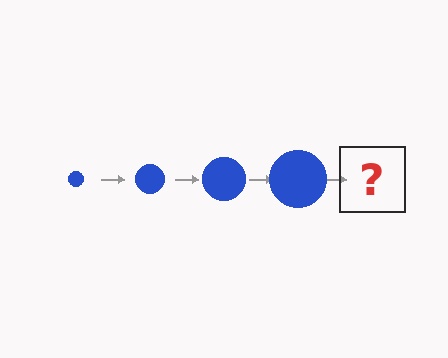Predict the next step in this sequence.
The next step is a blue circle, larger than the previous one.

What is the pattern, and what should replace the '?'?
The pattern is that the circle gets progressively larger each step. The '?' should be a blue circle, larger than the previous one.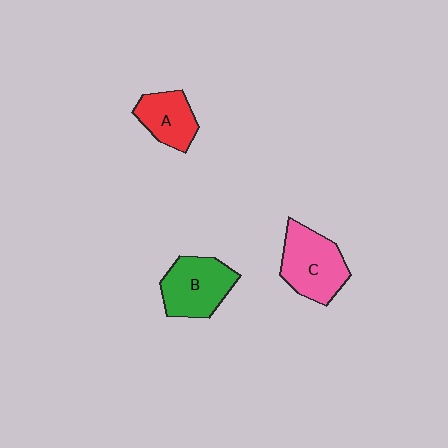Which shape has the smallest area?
Shape A (red).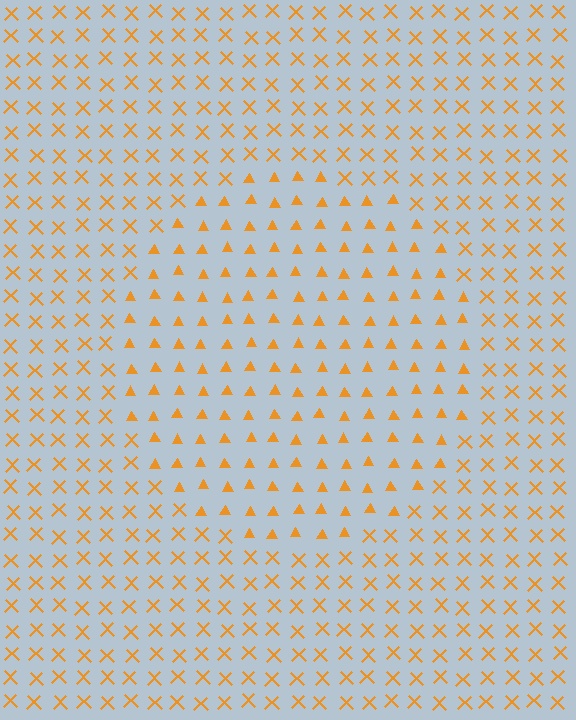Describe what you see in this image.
The image is filled with small orange elements arranged in a uniform grid. A circle-shaped region contains triangles, while the surrounding area contains X marks. The boundary is defined purely by the change in element shape.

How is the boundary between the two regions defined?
The boundary is defined by a change in element shape: triangles inside vs. X marks outside. All elements share the same color and spacing.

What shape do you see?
I see a circle.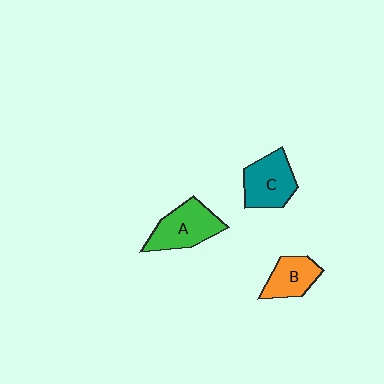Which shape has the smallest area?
Shape B (orange).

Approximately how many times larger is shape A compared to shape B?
Approximately 1.4 times.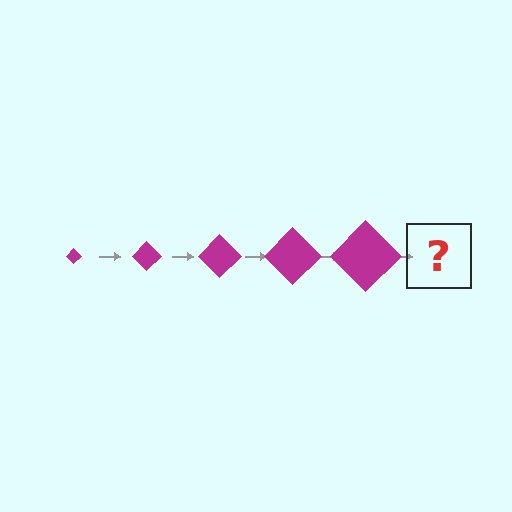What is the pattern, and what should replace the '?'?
The pattern is that the diamond gets progressively larger each step. The '?' should be a magenta diamond, larger than the previous one.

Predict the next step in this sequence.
The next step is a magenta diamond, larger than the previous one.